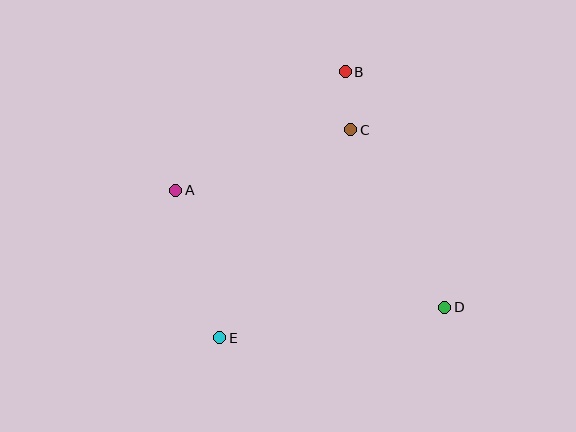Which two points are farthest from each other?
Points B and E are farthest from each other.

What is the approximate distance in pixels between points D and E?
The distance between D and E is approximately 227 pixels.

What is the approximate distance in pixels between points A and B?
The distance between A and B is approximately 207 pixels.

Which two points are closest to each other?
Points B and C are closest to each other.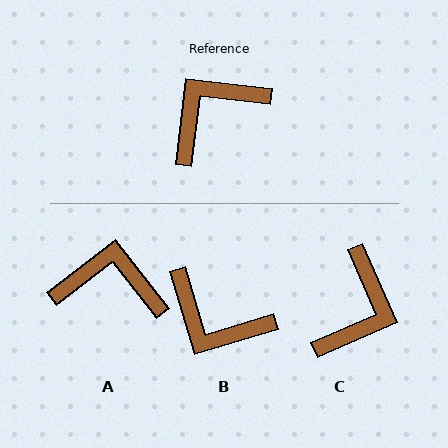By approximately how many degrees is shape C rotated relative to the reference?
Approximately 149 degrees clockwise.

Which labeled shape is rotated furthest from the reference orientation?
C, about 149 degrees away.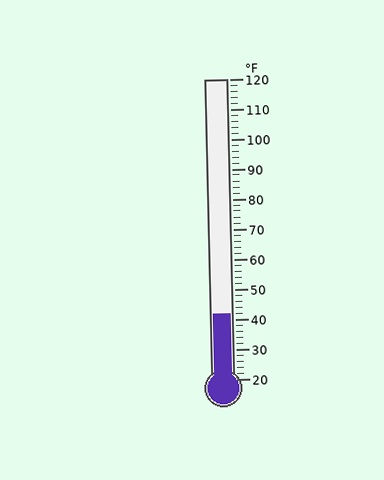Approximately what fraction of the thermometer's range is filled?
The thermometer is filled to approximately 20% of its range.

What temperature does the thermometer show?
The thermometer shows approximately 42°F.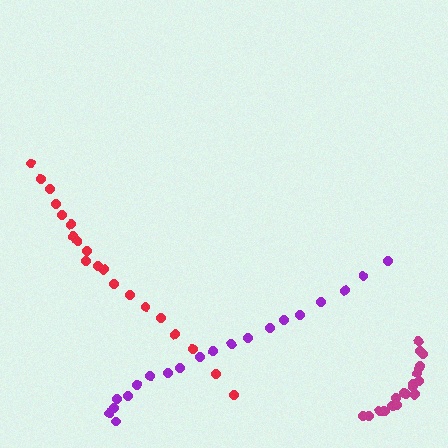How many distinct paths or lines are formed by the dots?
There are 3 distinct paths.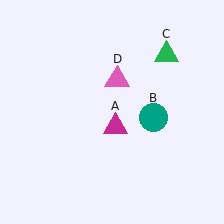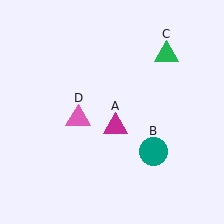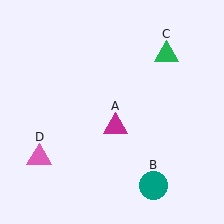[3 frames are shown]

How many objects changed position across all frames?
2 objects changed position: teal circle (object B), pink triangle (object D).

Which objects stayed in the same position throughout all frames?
Magenta triangle (object A) and green triangle (object C) remained stationary.